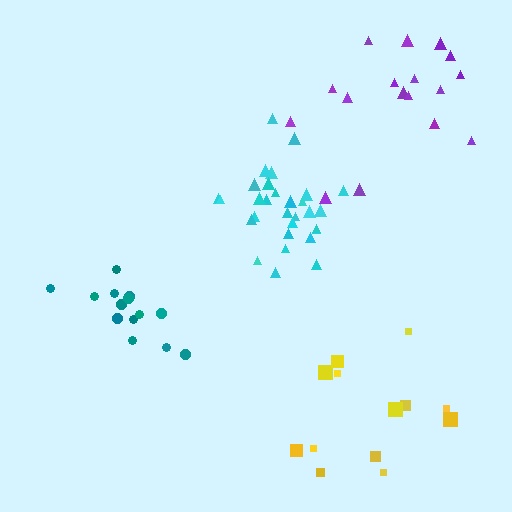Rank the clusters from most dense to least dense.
cyan, purple, teal, yellow.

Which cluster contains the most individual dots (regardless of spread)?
Cyan (30).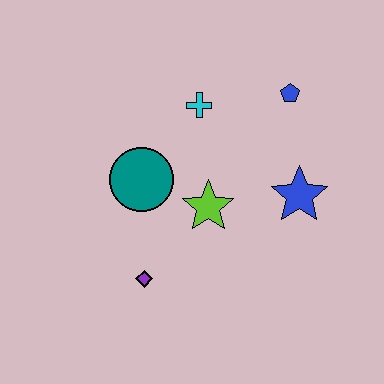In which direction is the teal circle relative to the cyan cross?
The teal circle is below the cyan cross.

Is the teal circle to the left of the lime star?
Yes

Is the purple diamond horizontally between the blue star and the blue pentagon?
No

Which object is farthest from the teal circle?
The blue pentagon is farthest from the teal circle.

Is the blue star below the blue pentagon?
Yes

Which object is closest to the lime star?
The teal circle is closest to the lime star.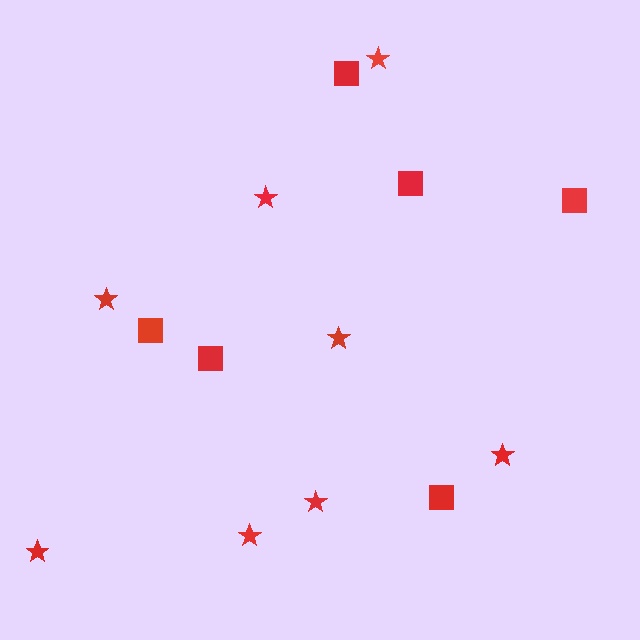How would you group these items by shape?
There are 2 groups: one group of squares (6) and one group of stars (8).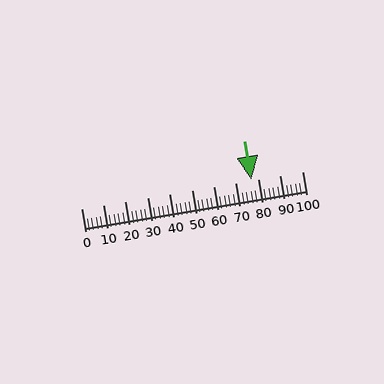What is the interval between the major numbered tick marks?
The major tick marks are spaced 10 units apart.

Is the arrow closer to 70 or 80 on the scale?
The arrow is closer to 80.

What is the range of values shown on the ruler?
The ruler shows values from 0 to 100.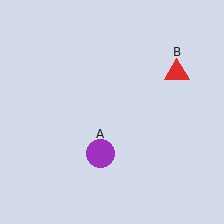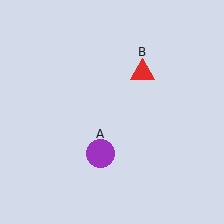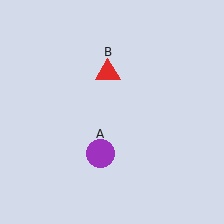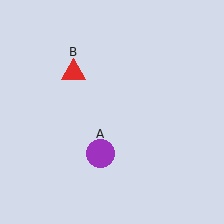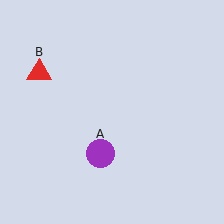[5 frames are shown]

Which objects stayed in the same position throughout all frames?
Purple circle (object A) remained stationary.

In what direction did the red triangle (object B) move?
The red triangle (object B) moved left.